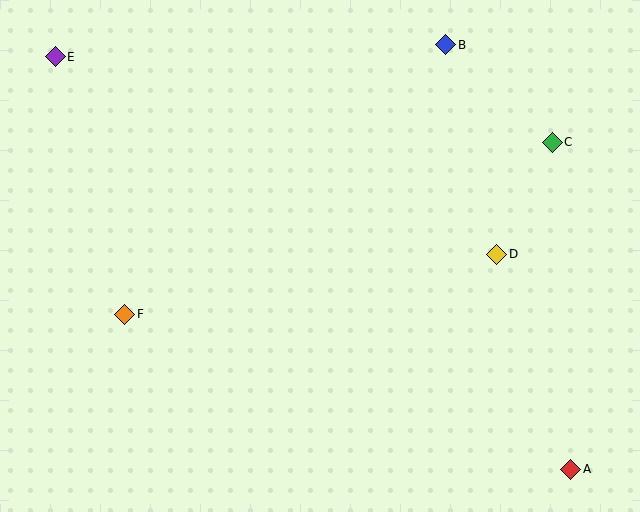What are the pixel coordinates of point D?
Point D is at (497, 254).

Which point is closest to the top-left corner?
Point E is closest to the top-left corner.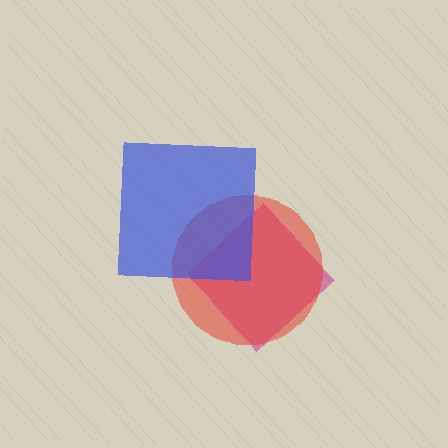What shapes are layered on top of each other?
The layered shapes are: a magenta diamond, a red circle, a blue square.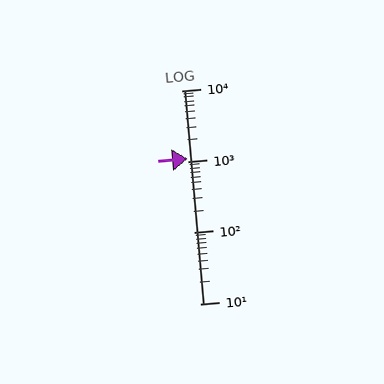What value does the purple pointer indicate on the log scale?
The pointer indicates approximately 1100.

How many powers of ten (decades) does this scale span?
The scale spans 3 decades, from 10 to 10000.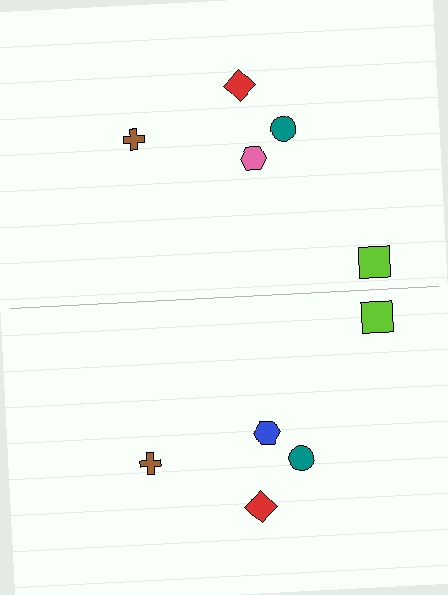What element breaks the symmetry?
The blue hexagon on the bottom side breaks the symmetry — its mirror counterpart is pink.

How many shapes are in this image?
There are 10 shapes in this image.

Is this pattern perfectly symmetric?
No, the pattern is not perfectly symmetric. The blue hexagon on the bottom side breaks the symmetry — its mirror counterpart is pink.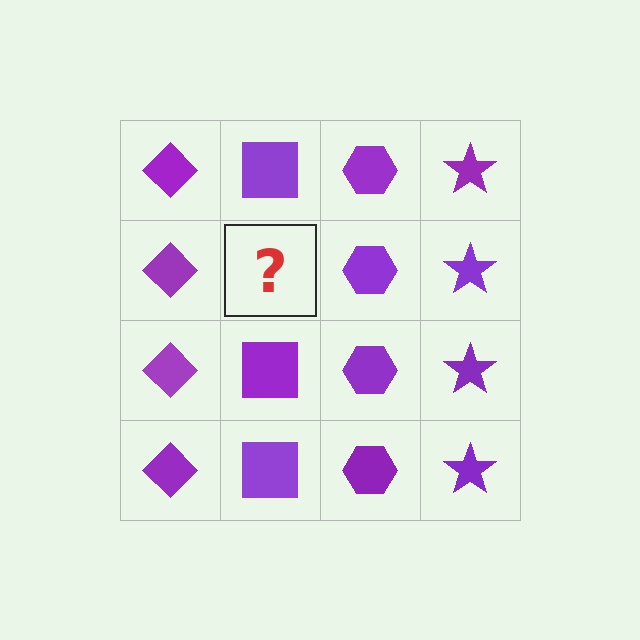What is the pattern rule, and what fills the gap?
The rule is that each column has a consistent shape. The gap should be filled with a purple square.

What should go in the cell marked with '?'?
The missing cell should contain a purple square.